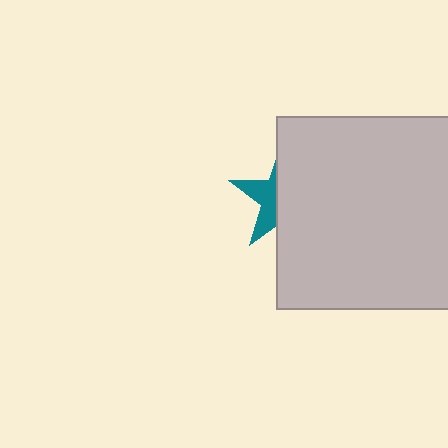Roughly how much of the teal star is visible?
A small part of it is visible (roughly 36%).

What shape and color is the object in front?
The object in front is a light gray square.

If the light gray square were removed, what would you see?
You would see the complete teal star.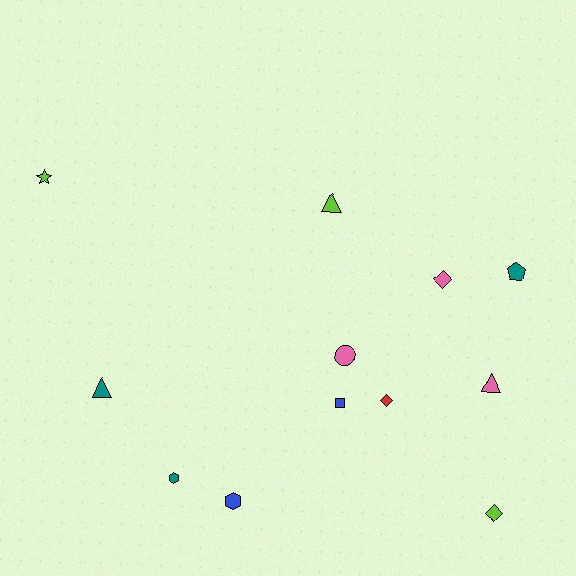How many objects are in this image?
There are 12 objects.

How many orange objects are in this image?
There are no orange objects.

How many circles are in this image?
There is 1 circle.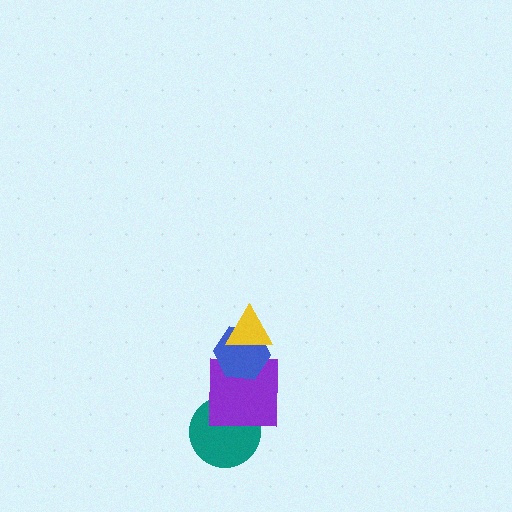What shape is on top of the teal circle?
The purple square is on top of the teal circle.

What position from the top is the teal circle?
The teal circle is 4th from the top.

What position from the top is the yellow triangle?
The yellow triangle is 1st from the top.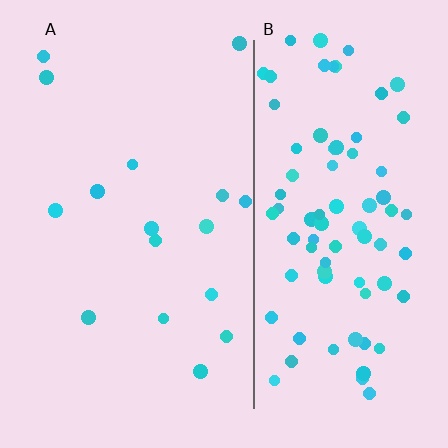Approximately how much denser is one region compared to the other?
Approximately 5.1× — region B over region A.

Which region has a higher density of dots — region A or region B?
B (the right).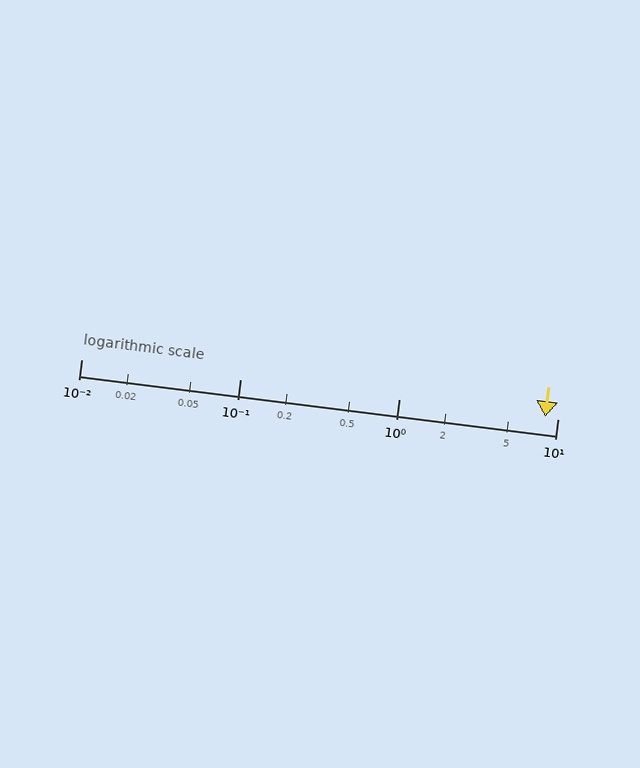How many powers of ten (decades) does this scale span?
The scale spans 3 decades, from 0.01 to 10.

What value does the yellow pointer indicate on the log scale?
The pointer indicates approximately 8.3.